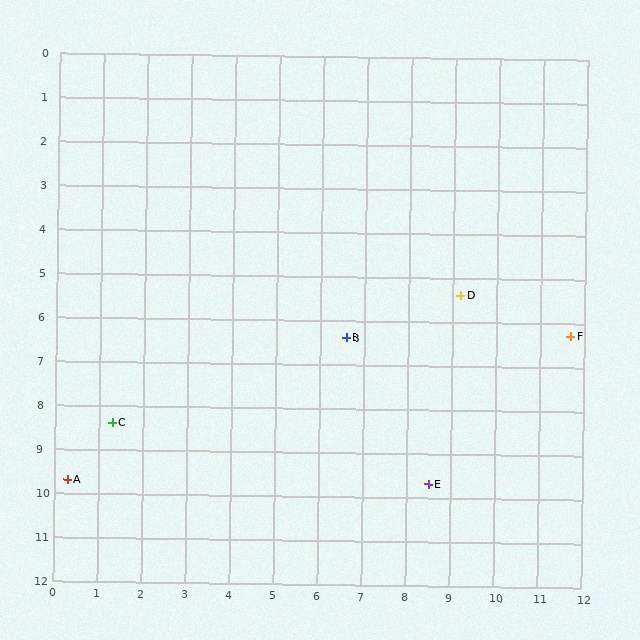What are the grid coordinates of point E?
Point E is at approximately (8.5, 9.7).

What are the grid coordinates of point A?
Point A is at approximately (0.3, 9.7).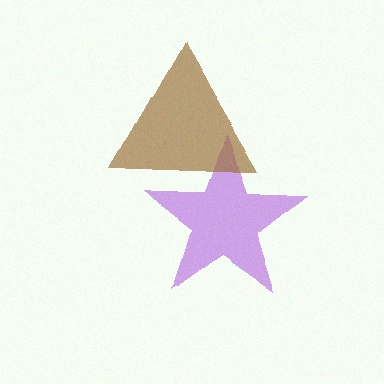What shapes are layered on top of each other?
The layered shapes are: a purple star, a brown triangle.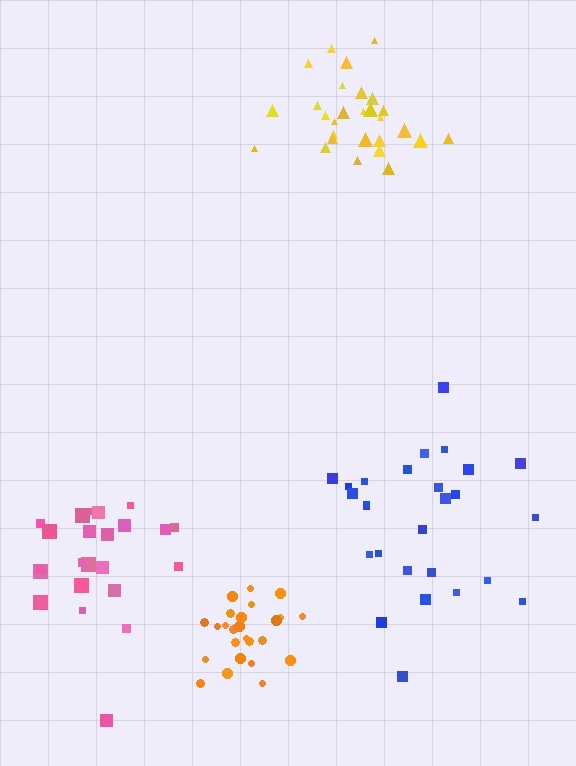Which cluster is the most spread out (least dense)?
Pink.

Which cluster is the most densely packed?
Orange.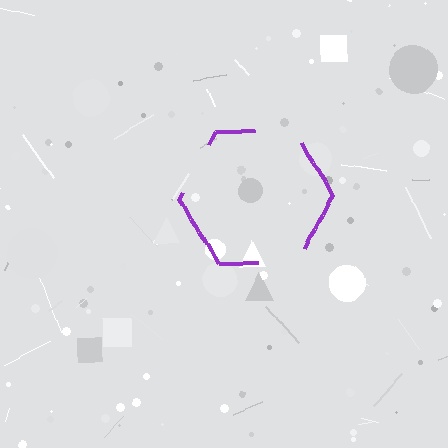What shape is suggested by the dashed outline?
The dashed outline suggests a hexagon.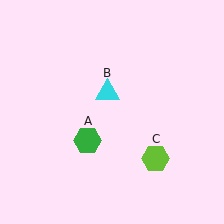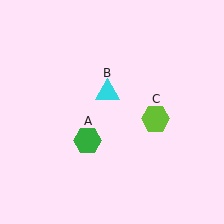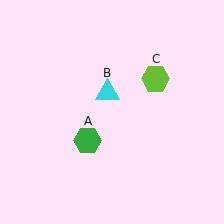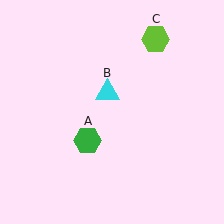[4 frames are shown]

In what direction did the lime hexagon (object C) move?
The lime hexagon (object C) moved up.